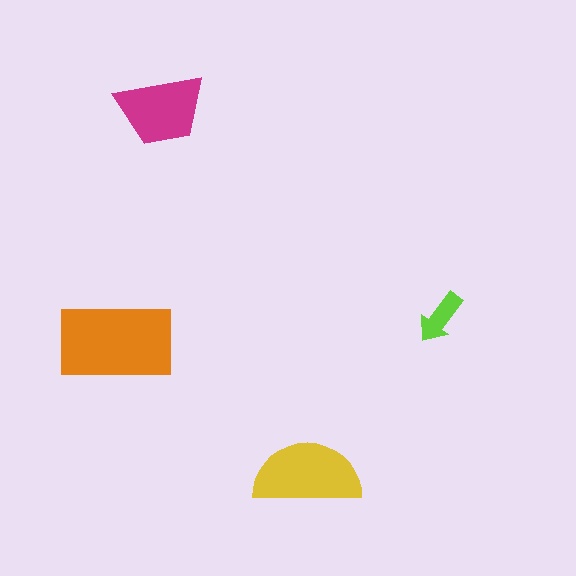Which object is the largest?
The orange rectangle.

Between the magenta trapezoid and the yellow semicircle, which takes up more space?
The yellow semicircle.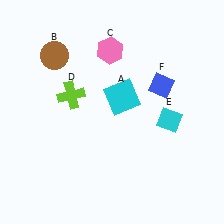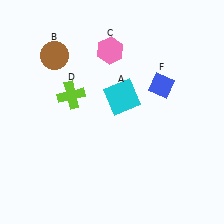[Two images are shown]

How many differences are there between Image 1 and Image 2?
There is 1 difference between the two images.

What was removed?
The cyan diamond (E) was removed in Image 2.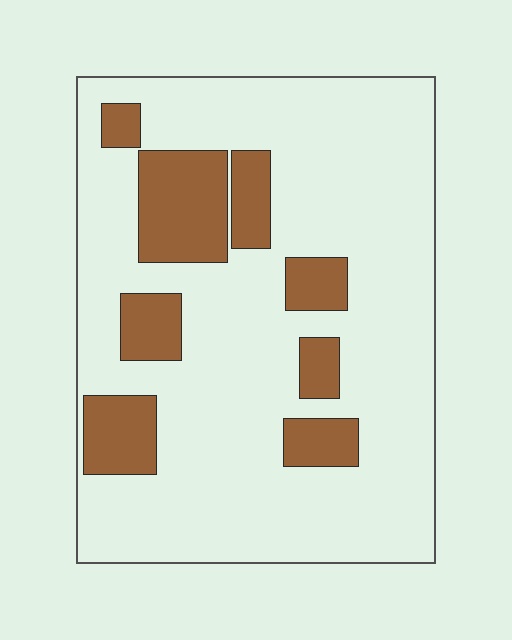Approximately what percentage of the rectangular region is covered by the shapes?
Approximately 20%.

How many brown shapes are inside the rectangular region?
8.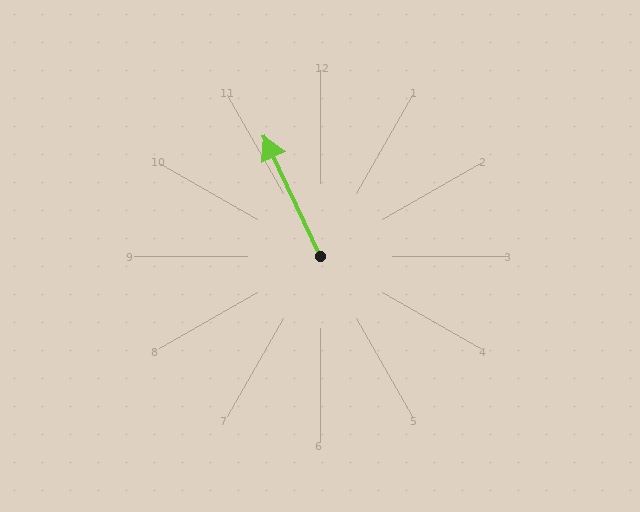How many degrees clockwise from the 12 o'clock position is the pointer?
Approximately 335 degrees.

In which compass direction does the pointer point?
Northwest.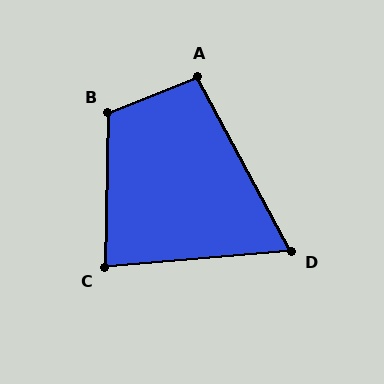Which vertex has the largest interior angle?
B, at approximately 113 degrees.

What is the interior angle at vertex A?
Approximately 96 degrees (obtuse).